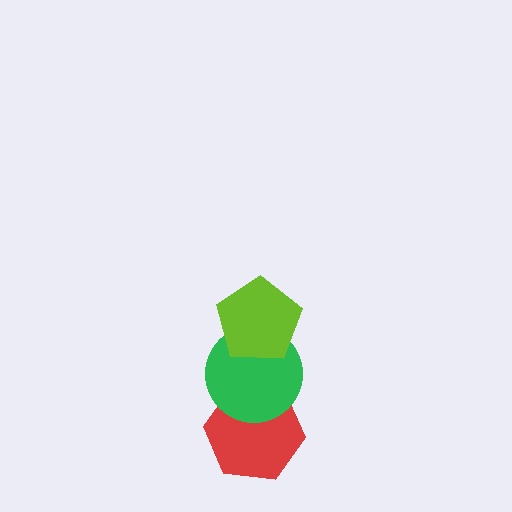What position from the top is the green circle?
The green circle is 2nd from the top.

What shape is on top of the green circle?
The lime pentagon is on top of the green circle.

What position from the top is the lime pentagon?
The lime pentagon is 1st from the top.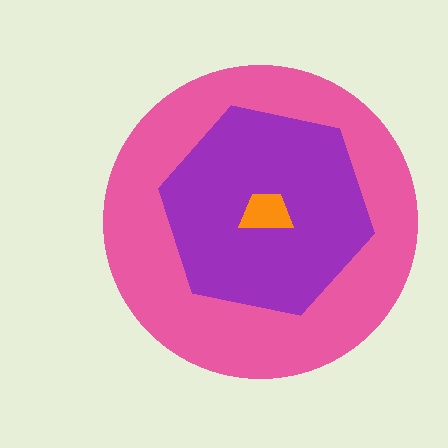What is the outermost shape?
The pink circle.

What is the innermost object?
The orange trapezoid.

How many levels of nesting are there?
3.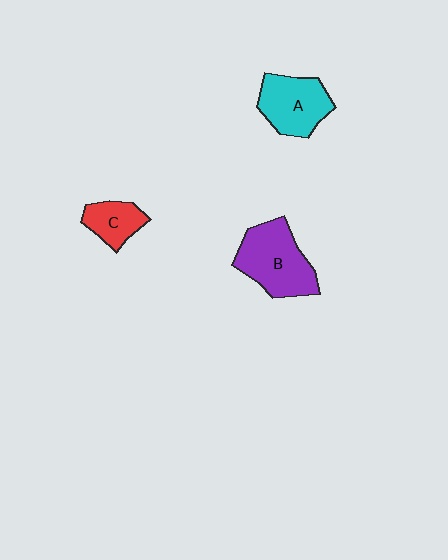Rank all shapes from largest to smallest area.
From largest to smallest: B (purple), A (cyan), C (red).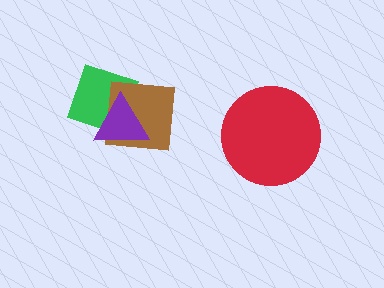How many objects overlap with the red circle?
0 objects overlap with the red circle.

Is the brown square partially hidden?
Yes, it is partially covered by another shape.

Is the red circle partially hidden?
No, no other shape covers it.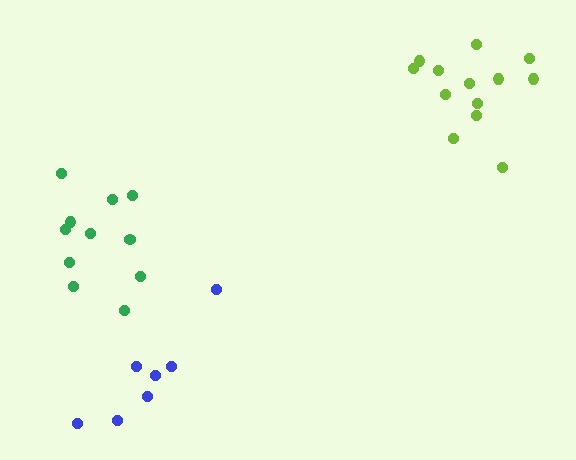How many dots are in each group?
Group 1: 7 dots, Group 2: 11 dots, Group 3: 13 dots (31 total).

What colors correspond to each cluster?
The clusters are colored: blue, green, lime.